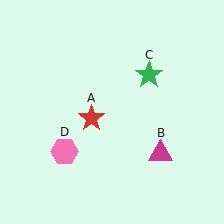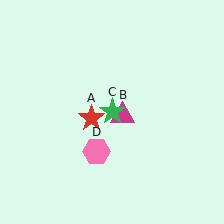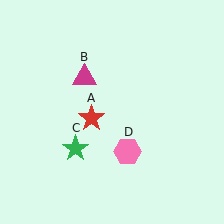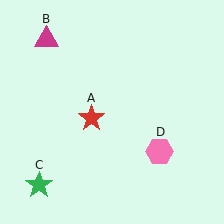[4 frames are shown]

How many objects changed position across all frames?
3 objects changed position: magenta triangle (object B), green star (object C), pink hexagon (object D).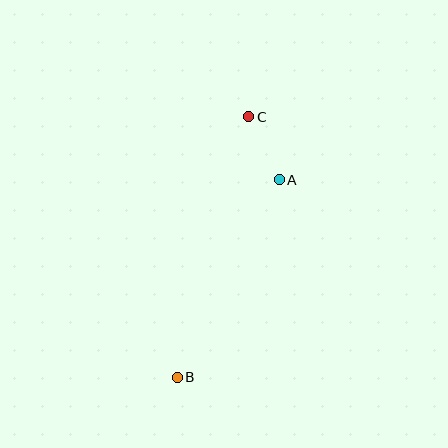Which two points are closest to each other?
Points A and C are closest to each other.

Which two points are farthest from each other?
Points B and C are farthest from each other.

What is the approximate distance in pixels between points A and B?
The distance between A and B is approximately 222 pixels.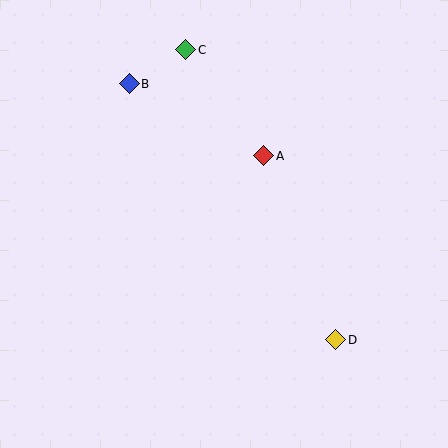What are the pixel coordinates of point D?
Point D is at (336, 340).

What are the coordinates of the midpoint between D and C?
The midpoint between D and C is at (261, 195).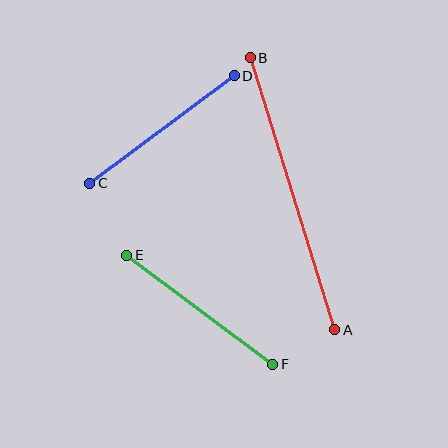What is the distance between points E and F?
The distance is approximately 182 pixels.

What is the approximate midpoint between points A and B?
The midpoint is at approximately (292, 194) pixels.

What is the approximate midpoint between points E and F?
The midpoint is at approximately (200, 310) pixels.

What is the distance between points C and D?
The distance is approximately 180 pixels.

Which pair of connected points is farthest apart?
Points A and B are farthest apart.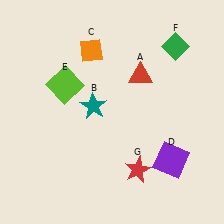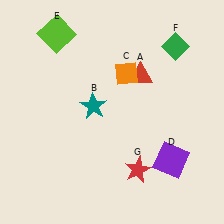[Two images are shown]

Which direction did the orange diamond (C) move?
The orange diamond (C) moved right.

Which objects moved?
The objects that moved are: the orange diamond (C), the lime square (E).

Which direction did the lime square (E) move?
The lime square (E) moved up.